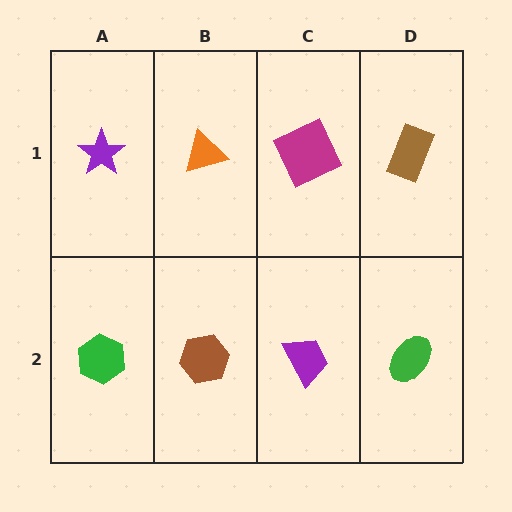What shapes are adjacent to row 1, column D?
A green ellipse (row 2, column D), a magenta square (row 1, column C).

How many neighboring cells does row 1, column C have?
3.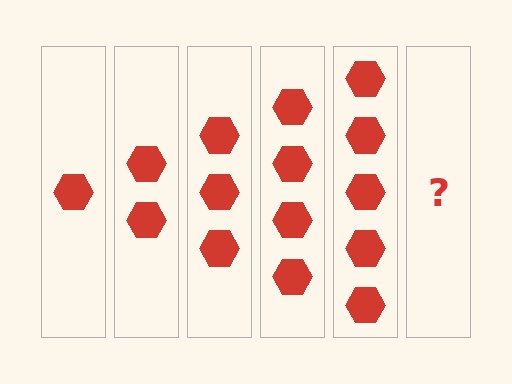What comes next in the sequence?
The next element should be 6 hexagons.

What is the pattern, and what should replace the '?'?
The pattern is that each step adds one more hexagon. The '?' should be 6 hexagons.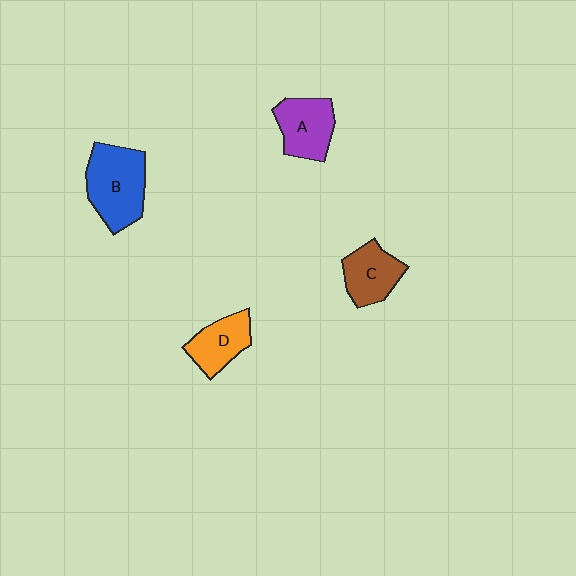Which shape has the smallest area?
Shape D (orange).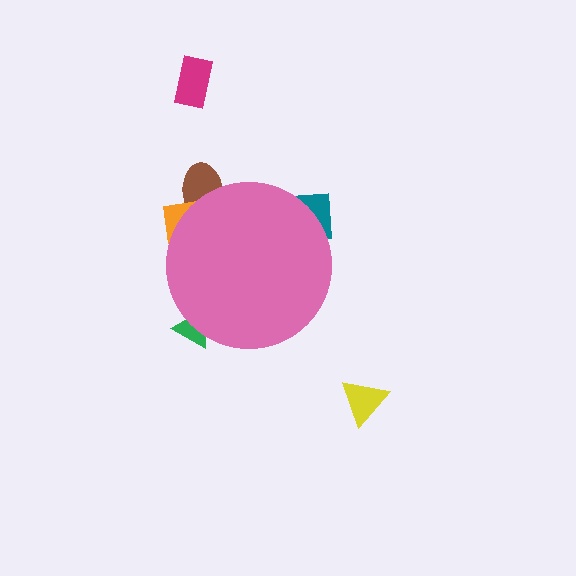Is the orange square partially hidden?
Yes, the orange square is partially hidden behind the pink circle.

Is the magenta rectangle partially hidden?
No, the magenta rectangle is fully visible.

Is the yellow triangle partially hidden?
No, the yellow triangle is fully visible.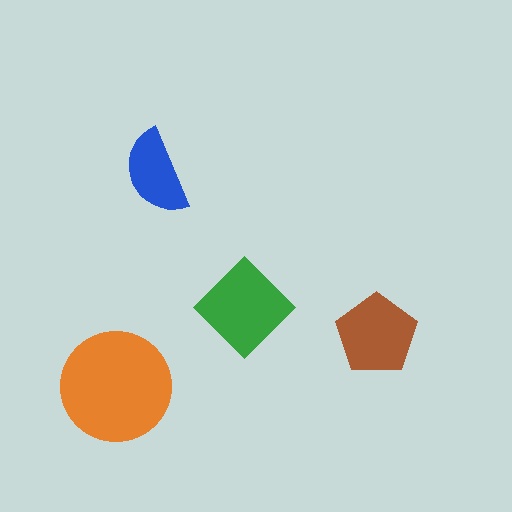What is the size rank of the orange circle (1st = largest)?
1st.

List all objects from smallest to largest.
The blue semicircle, the brown pentagon, the green diamond, the orange circle.